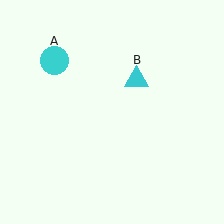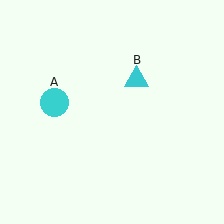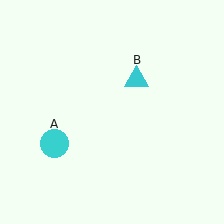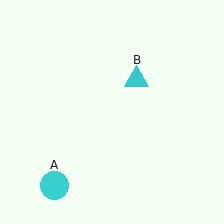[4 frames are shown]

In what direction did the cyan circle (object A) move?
The cyan circle (object A) moved down.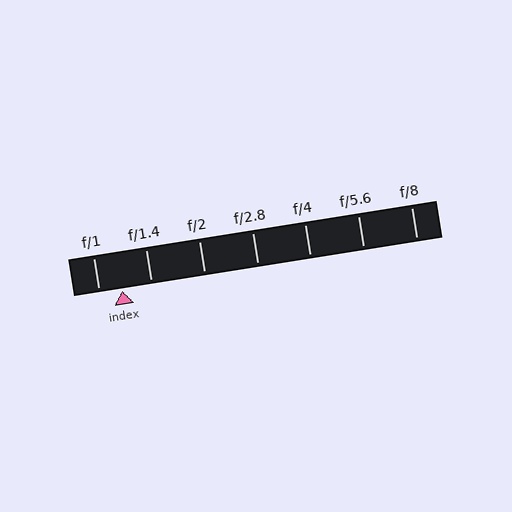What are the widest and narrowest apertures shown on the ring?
The widest aperture shown is f/1 and the narrowest is f/8.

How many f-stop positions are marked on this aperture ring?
There are 7 f-stop positions marked.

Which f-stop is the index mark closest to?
The index mark is closest to f/1.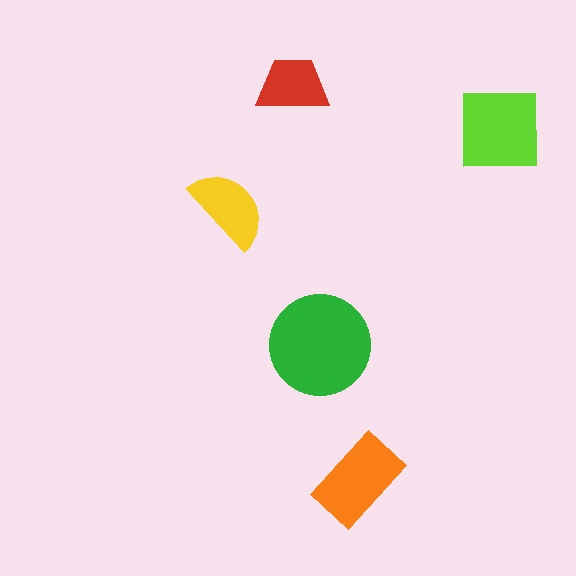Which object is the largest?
The green circle.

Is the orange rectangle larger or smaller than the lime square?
Smaller.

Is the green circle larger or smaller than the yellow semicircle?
Larger.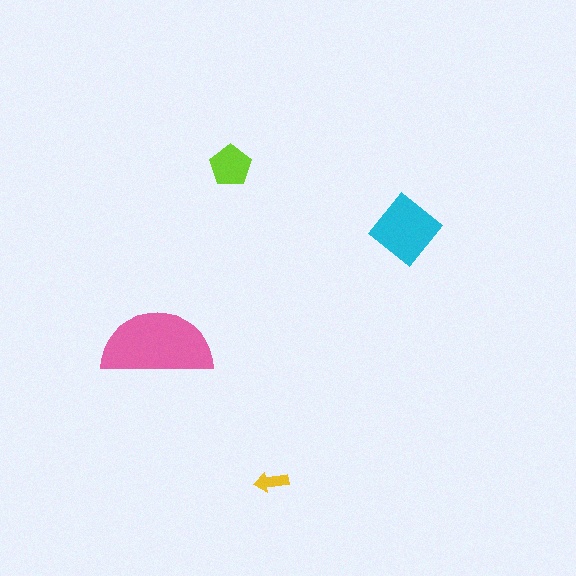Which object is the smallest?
The yellow arrow.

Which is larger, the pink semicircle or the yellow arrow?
The pink semicircle.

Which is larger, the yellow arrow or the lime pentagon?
The lime pentagon.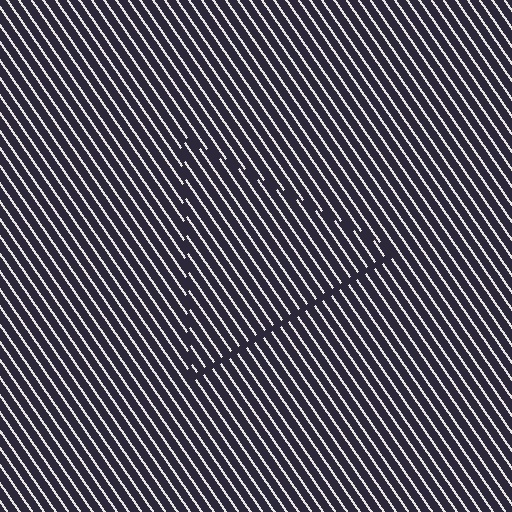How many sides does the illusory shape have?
3 sides — the line-ends trace a triangle.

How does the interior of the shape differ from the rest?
The interior of the shape contains the same grating, shifted by half a period — the contour is defined by the phase discontinuity where line-ends from the inner and outer gratings abut.